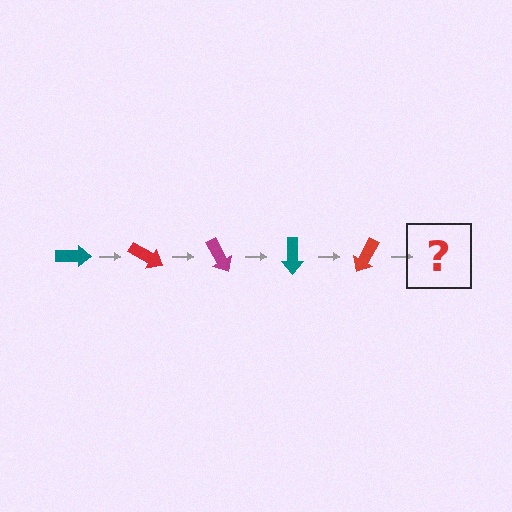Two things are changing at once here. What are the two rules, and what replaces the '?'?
The two rules are that it rotates 30 degrees each step and the color cycles through teal, red, and magenta. The '?' should be a magenta arrow, rotated 150 degrees from the start.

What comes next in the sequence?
The next element should be a magenta arrow, rotated 150 degrees from the start.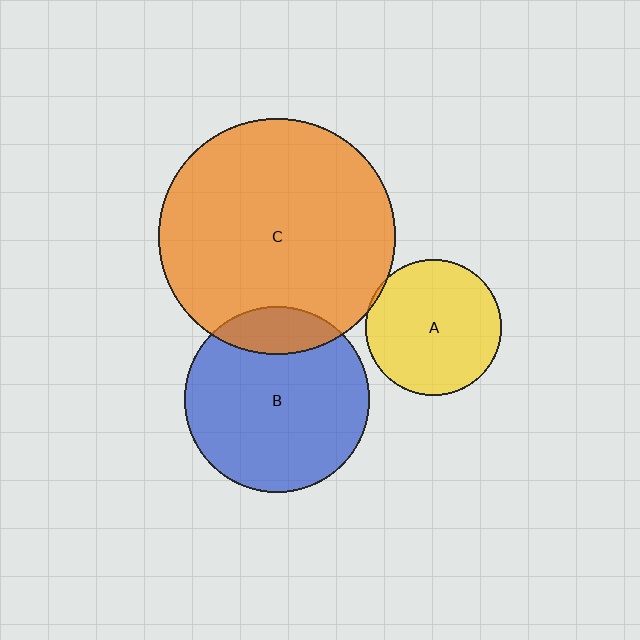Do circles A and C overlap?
Yes.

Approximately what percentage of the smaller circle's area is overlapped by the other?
Approximately 5%.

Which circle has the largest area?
Circle C (orange).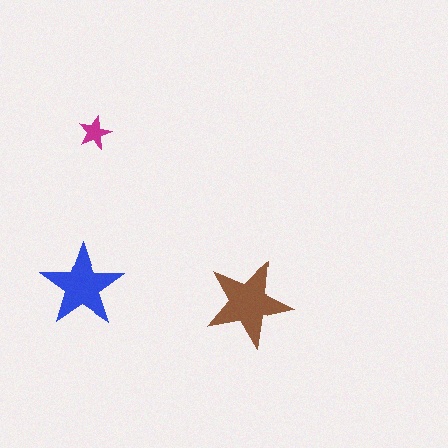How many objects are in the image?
There are 3 objects in the image.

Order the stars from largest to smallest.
the brown one, the blue one, the magenta one.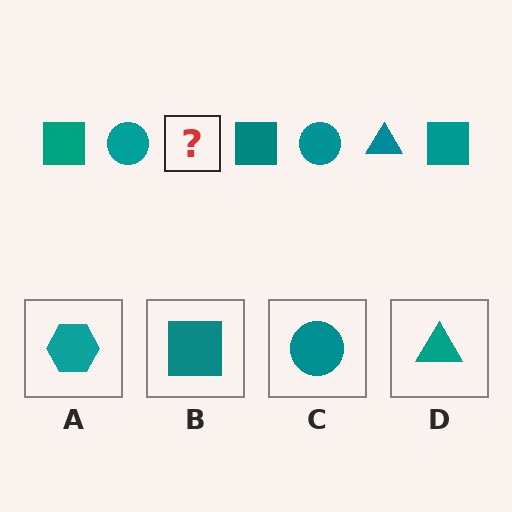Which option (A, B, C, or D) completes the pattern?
D.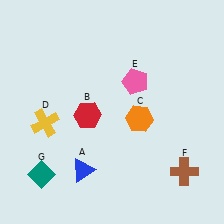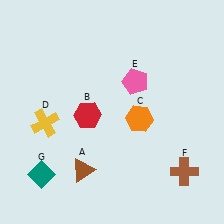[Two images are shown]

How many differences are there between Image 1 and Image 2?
There is 1 difference between the two images.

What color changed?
The triangle (A) changed from blue in Image 1 to brown in Image 2.